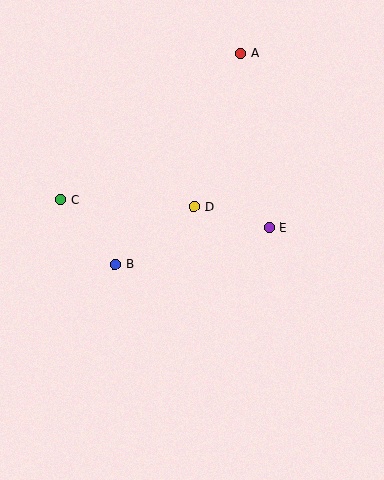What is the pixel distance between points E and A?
The distance between E and A is 177 pixels.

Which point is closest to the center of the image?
Point D at (194, 207) is closest to the center.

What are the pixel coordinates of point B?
Point B is at (116, 264).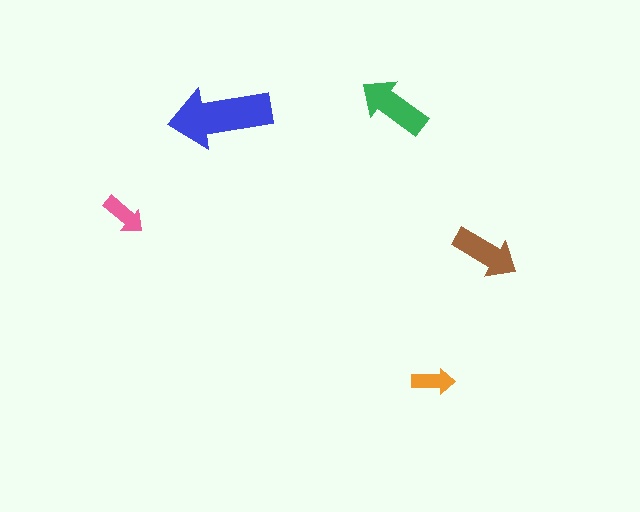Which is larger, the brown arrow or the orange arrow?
The brown one.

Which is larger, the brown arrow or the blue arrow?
The blue one.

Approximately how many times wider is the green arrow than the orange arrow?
About 1.5 times wider.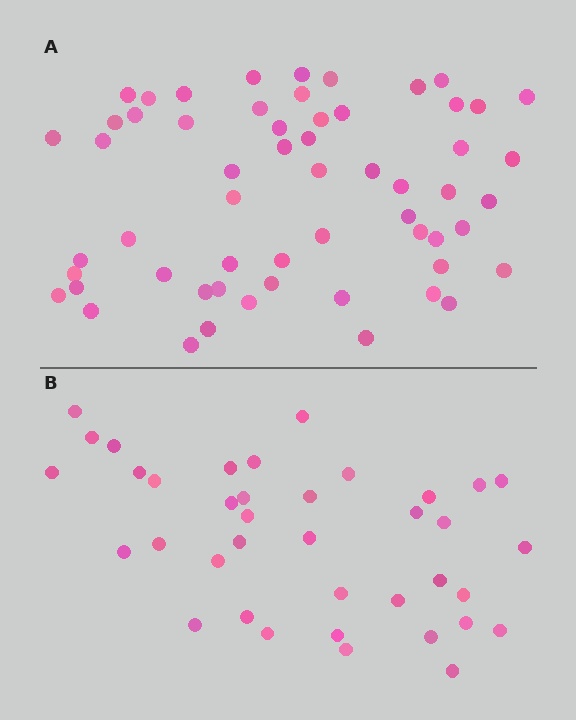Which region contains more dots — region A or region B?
Region A (the top region) has more dots.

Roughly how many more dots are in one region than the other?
Region A has approximately 20 more dots than region B.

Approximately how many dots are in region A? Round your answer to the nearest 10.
About 60 dots. (The exact count is 58, which rounds to 60.)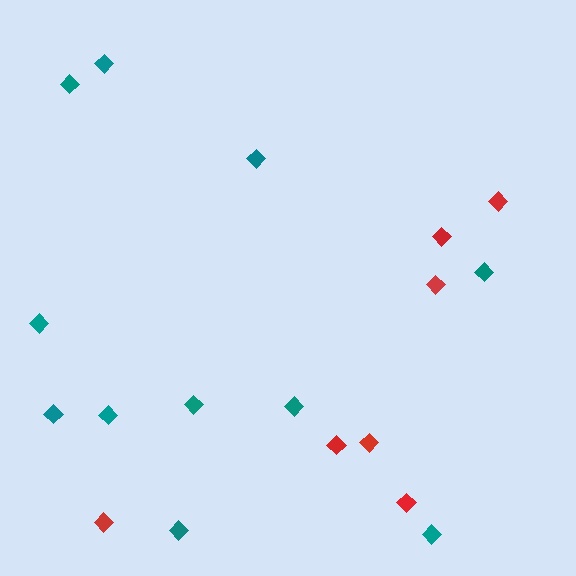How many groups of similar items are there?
There are 2 groups: one group of red diamonds (7) and one group of teal diamonds (11).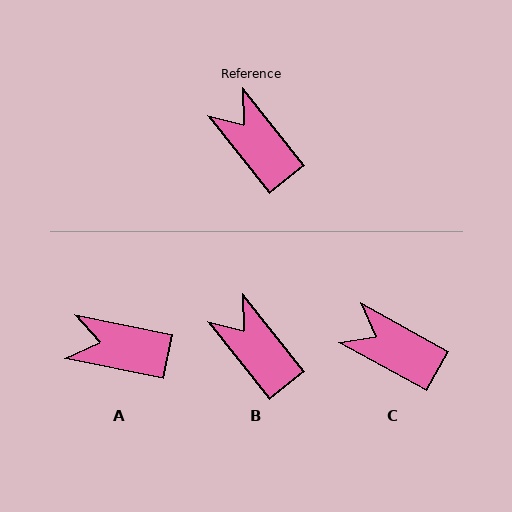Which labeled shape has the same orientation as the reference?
B.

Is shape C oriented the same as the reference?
No, it is off by about 22 degrees.